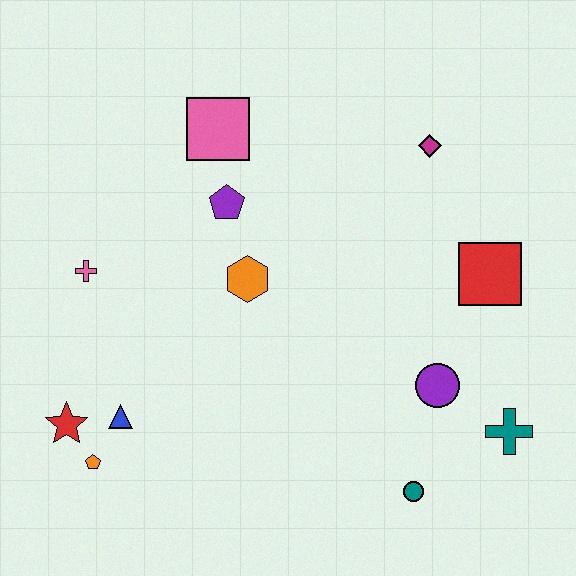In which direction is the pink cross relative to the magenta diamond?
The pink cross is to the left of the magenta diamond.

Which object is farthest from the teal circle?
The pink square is farthest from the teal circle.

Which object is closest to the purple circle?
The teal cross is closest to the purple circle.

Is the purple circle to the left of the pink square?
No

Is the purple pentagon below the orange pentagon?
No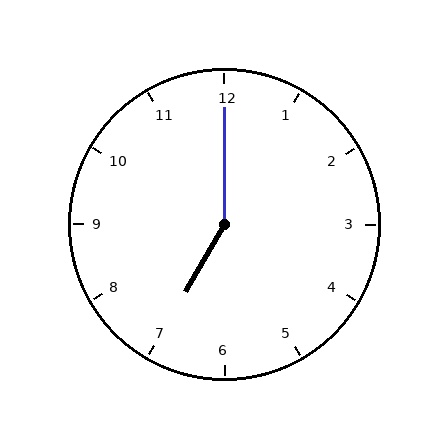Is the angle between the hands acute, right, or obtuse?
It is obtuse.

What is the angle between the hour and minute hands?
Approximately 150 degrees.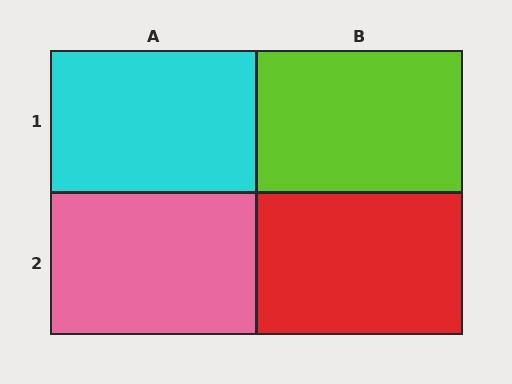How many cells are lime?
1 cell is lime.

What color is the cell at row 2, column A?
Pink.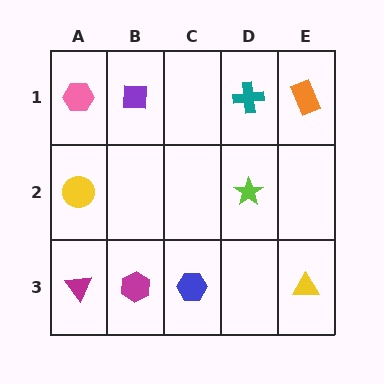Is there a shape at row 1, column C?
No, that cell is empty.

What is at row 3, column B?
A magenta hexagon.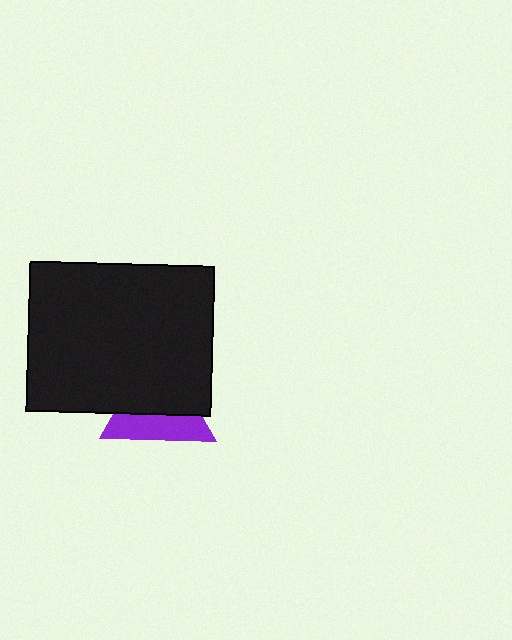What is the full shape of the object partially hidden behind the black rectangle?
The partially hidden object is a purple triangle.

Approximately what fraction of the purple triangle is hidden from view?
Roughly 56% of the purple triangle is hidden behind the black rectangle.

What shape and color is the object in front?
The object in front is a black rectangle.